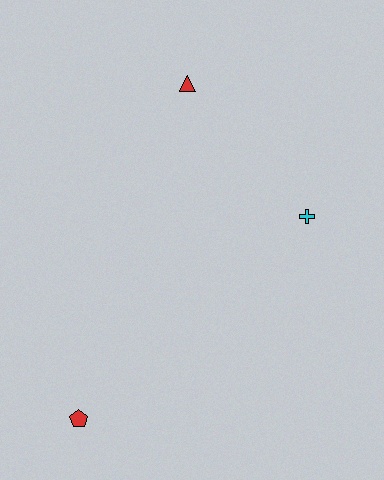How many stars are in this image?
There are no stars.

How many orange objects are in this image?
There are no orange objects.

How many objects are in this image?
There are 3 objects.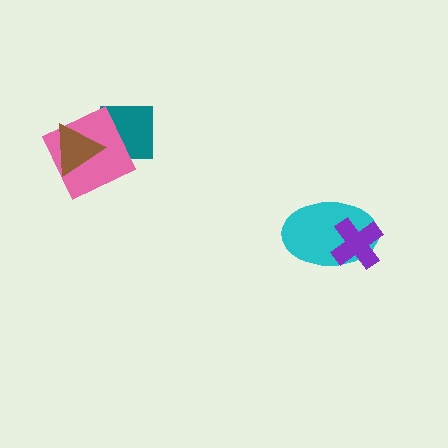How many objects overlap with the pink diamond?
2 objects overlap with the pink diamond.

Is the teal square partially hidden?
Yes, it is partially covered by another shape.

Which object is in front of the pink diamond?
The brown triangle is in front of the pink diamond.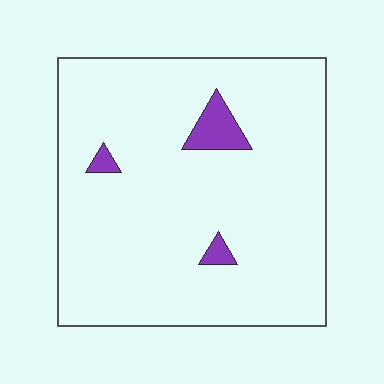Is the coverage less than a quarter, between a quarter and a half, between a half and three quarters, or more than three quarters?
Less than a quarter.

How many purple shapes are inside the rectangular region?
3.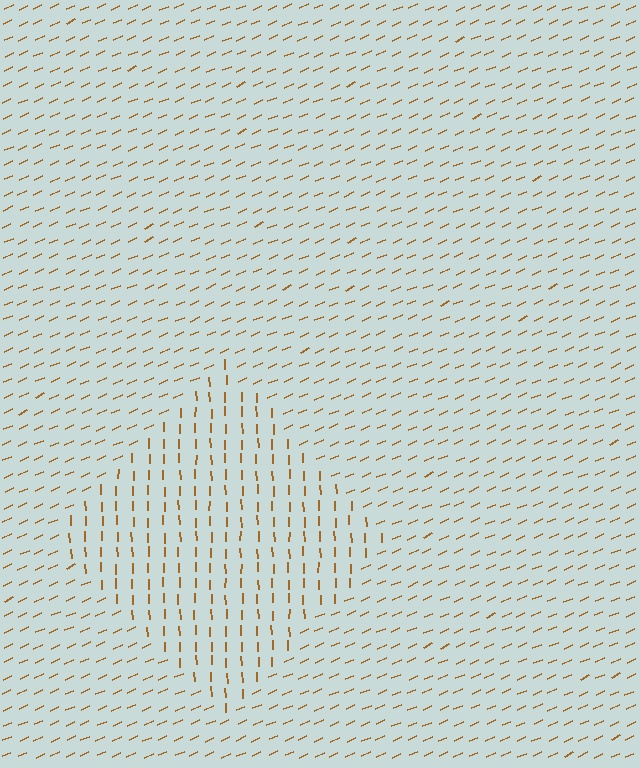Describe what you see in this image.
The image is filled with small brown line segments. A diamond region in the image has lines oriented differently from the surrounding lines, creating a visible texture boundary.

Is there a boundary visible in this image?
Yes, there is a texture boundary formed by a change in line orientation.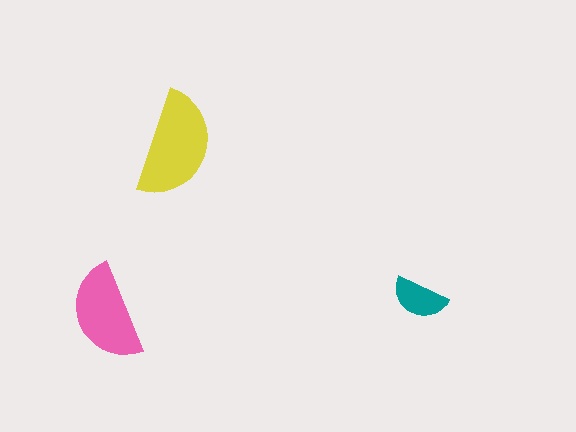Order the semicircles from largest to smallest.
the yellow one, the pink one, the teal one.